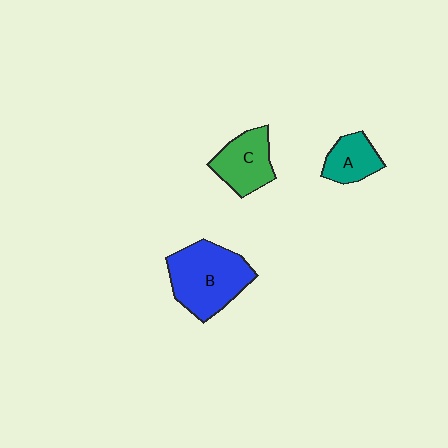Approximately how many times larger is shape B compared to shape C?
Approximately 1.6 times.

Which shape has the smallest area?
Shape A (teal).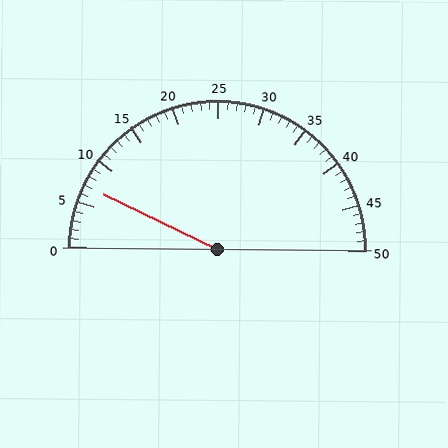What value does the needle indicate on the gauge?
The needle indicates approximately 7.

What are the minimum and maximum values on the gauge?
The gauge ranges from 0 to 50.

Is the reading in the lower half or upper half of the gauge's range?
The reading is in the lower half of the range (0 to 50).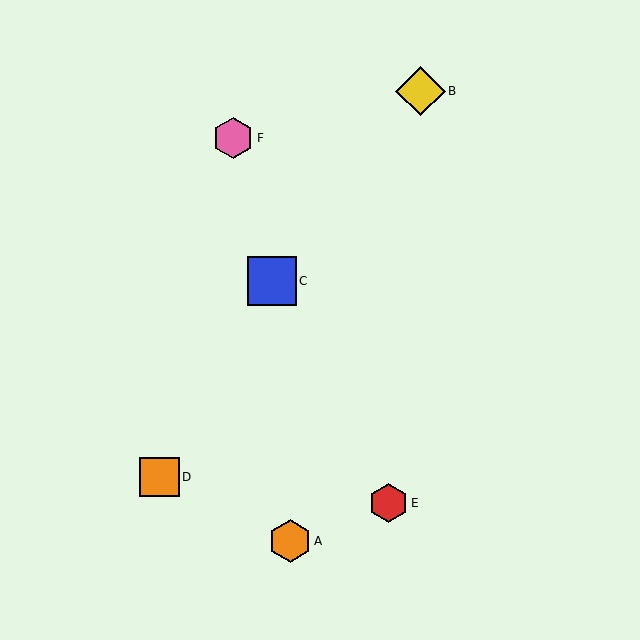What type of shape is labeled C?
Shape C is a blue square.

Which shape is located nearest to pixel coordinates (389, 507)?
The red hexagon (labeled E) at (388, 503) is nearest to that location.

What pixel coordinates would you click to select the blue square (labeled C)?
Click at (272, 281) to select the blue square C.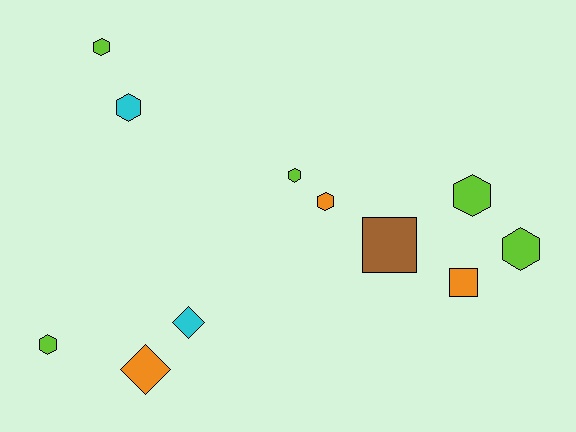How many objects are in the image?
There are 11 objects.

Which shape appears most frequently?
Hexagon, with 7 objects.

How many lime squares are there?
There are no lime squares.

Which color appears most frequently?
Lime, with 5 objects.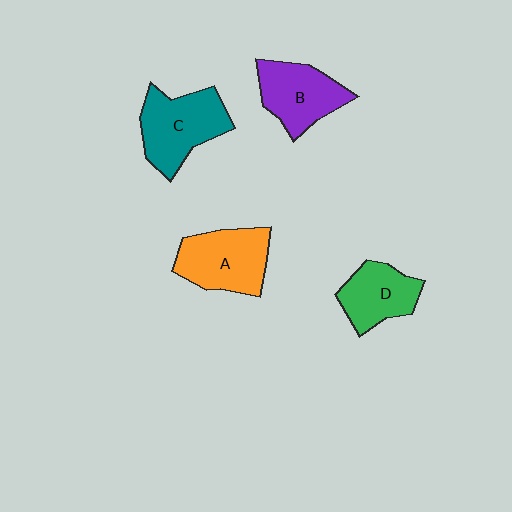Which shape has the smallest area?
Shape D (green).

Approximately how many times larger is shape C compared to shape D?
Approximately 1.3 times.